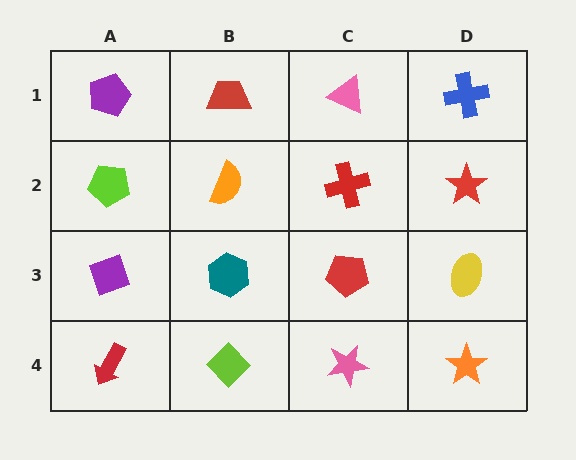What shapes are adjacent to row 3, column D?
A red star (row 2, column D), an orange star (row 4, column D), a red pentagon (row 3, column C).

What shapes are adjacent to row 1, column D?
A red star (row 2, column D), a pink triangle (row 1, column C).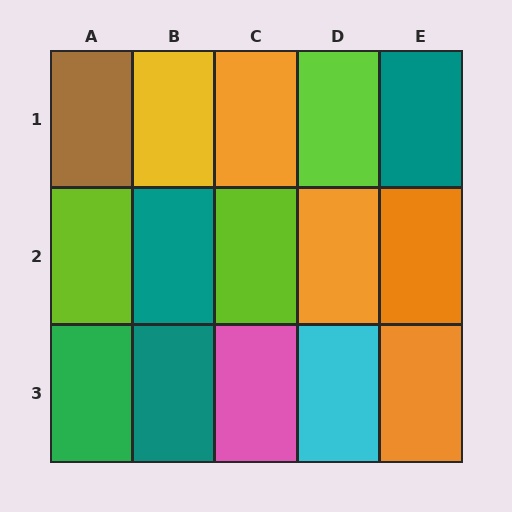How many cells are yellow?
1 cell is yellow.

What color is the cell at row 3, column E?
Orange.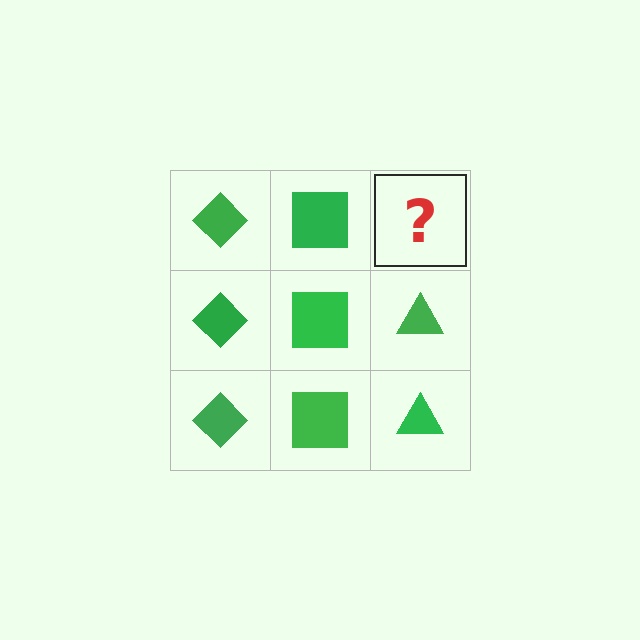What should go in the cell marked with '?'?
The missing cell should contain a green triangle.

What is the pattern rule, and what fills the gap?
The rule is that each column has a consistent shape. The gap should be filled with a green triangle.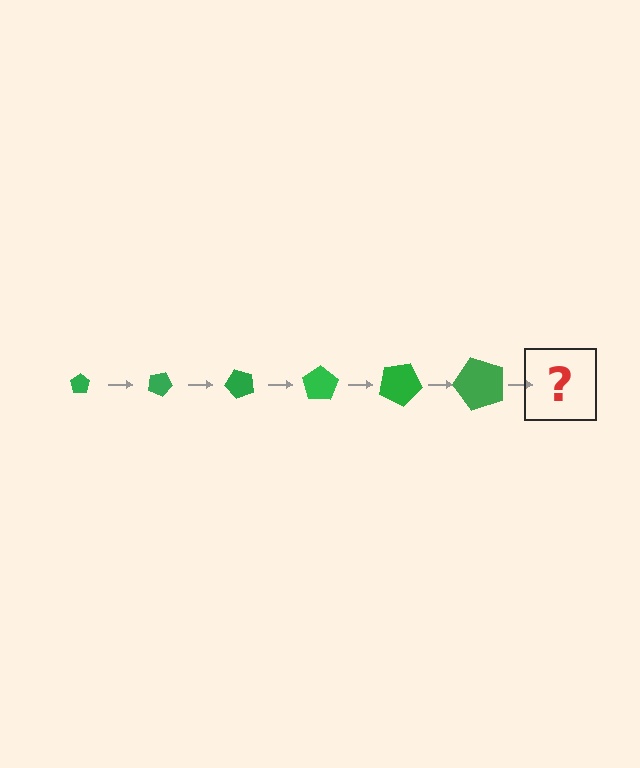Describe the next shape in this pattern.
It should be a pentagon, larger than the previous one and rotated 150 degrees from the start.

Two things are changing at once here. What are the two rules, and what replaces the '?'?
The two rules are that the pentagon grows larger each step and it rotates 25 degrees each step. The '?' should be a pentagon, larger than the previous one and rotated 150 degrees from the start.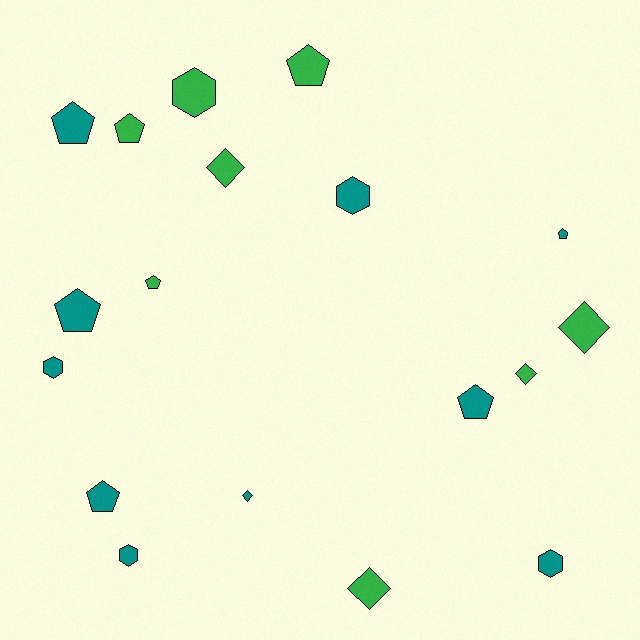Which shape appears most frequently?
Pentagon, with 8 objects.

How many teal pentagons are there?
There are 5 teal pentagons.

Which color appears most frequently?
Teal, with 10 objects.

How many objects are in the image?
There are 18 objects.